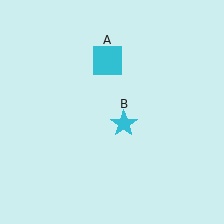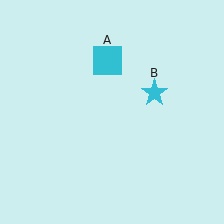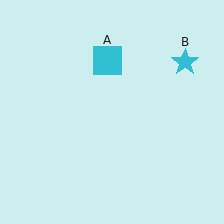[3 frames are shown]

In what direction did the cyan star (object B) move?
The cyan star (object B) moved up and to the right.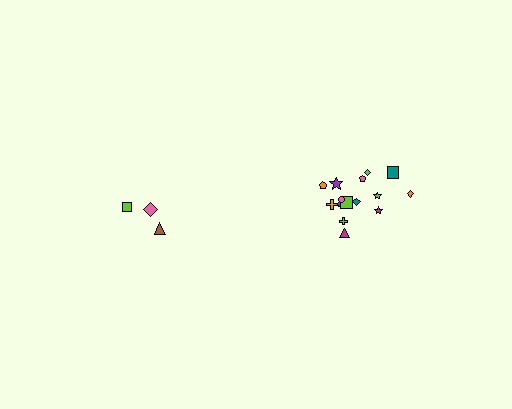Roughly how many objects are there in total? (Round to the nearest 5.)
Roughly 20 objects in total.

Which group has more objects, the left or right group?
The right group.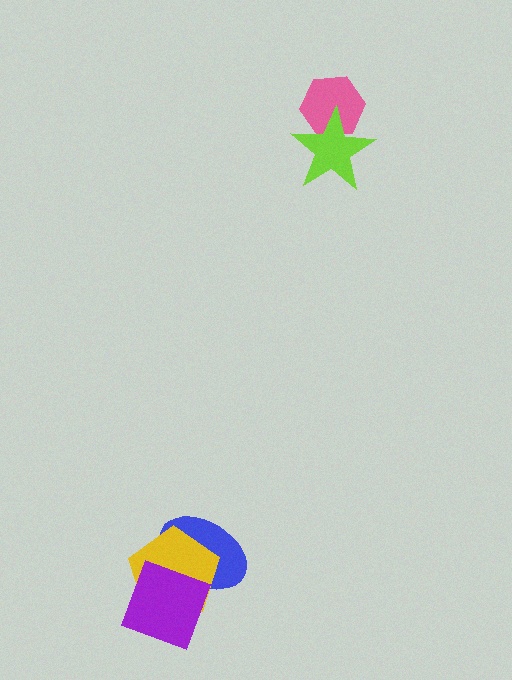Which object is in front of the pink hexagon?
The lime star is in front of the pink hexagon.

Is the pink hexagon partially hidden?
Yes, it is partially covered by another shape.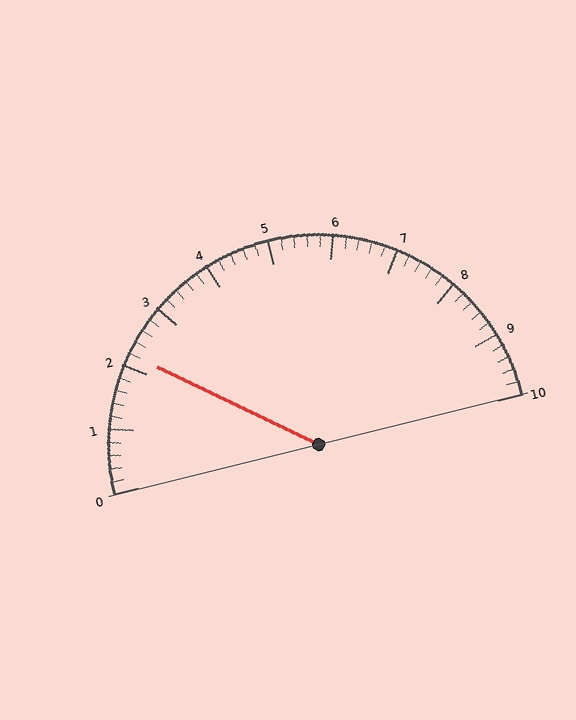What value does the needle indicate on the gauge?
The needle indicates approximately 2.2.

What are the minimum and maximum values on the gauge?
The gauge ranges from 0 to 10.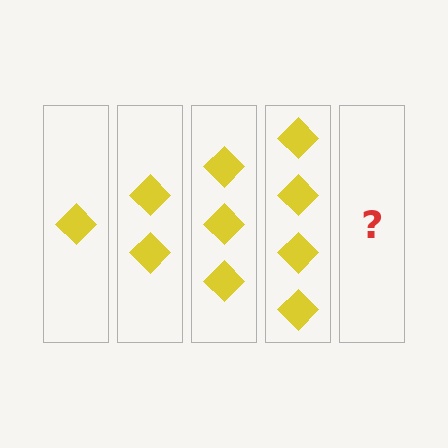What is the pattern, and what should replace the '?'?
The pattern is that each step adds one more diamond. The '?' should be 5 diamonds.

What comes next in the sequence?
The next element should be 5 diamonds.